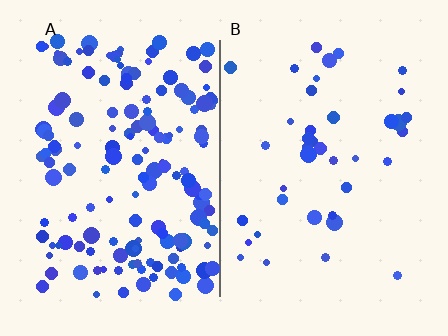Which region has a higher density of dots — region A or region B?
A (the left).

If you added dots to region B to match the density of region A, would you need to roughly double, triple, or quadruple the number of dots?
Approximately quadruple.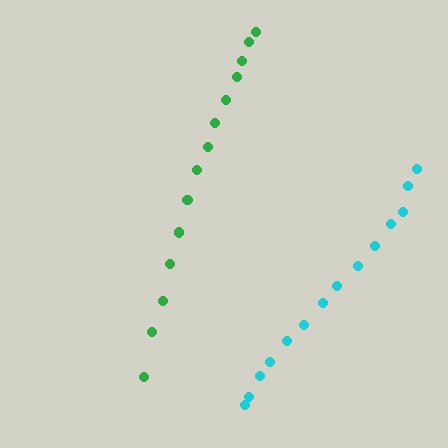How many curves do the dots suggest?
There are 2 distinct paths.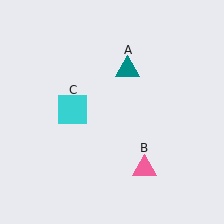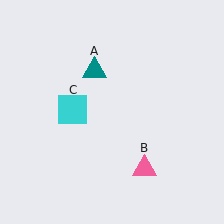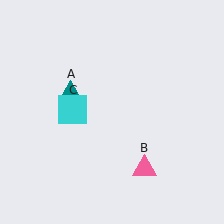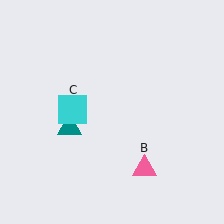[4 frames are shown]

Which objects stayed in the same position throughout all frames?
Pink triangle (object B) and cyan square (object C) remained stationary.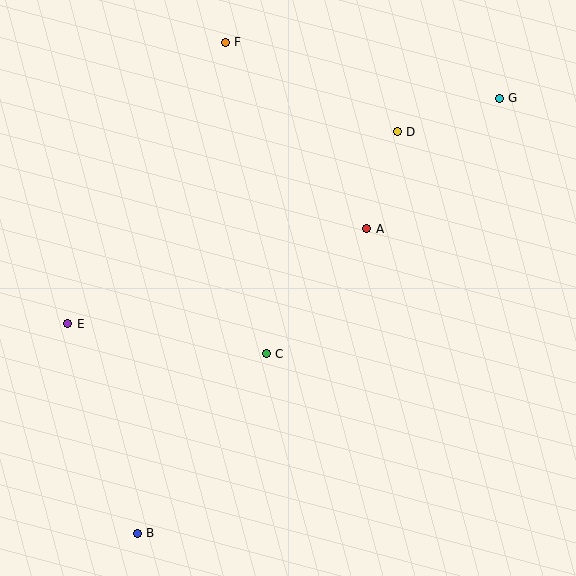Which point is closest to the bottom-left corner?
Point B is closest to the bottom-left corner.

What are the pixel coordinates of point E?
Point E is at (68, 324).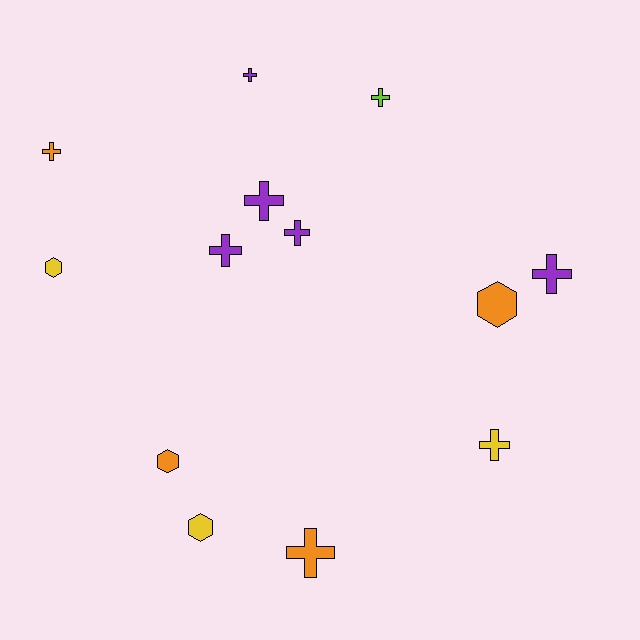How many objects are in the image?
There are 13 objects.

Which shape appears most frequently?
Cross, with 9 objects.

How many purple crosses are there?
There are 5 purple crosses.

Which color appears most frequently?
Purple, with 5 objects.